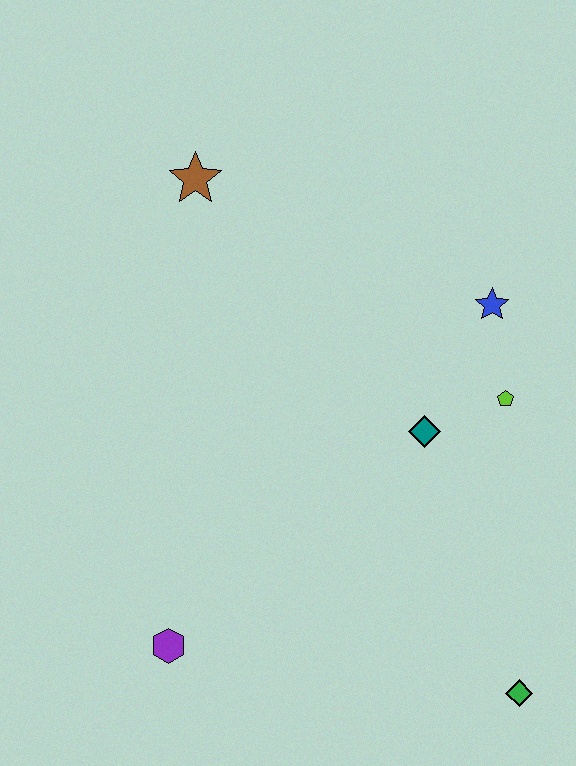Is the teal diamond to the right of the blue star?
No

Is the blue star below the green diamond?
No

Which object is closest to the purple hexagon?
The teal diamond is closest to the purple hexagon.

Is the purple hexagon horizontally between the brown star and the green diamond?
No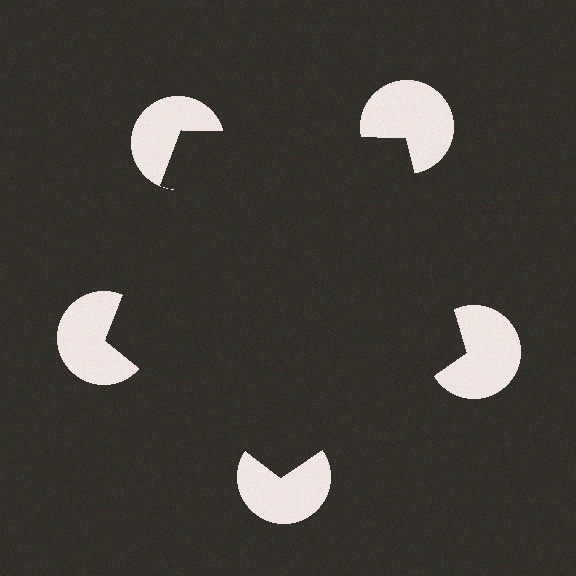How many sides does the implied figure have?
5 sides.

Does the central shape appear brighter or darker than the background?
It typically appears slightly darker than the background, even though no actual brightness change is drawn.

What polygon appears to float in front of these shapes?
An illusory pentagon — its edges are inferred from the aligned wedge cuts in the pac-man discs, not physically drawn.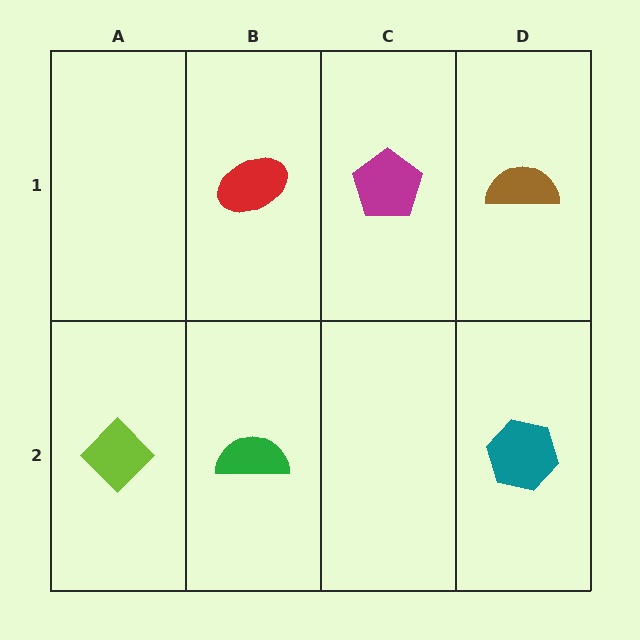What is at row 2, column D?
A teal hexagon.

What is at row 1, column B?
A red ellipse.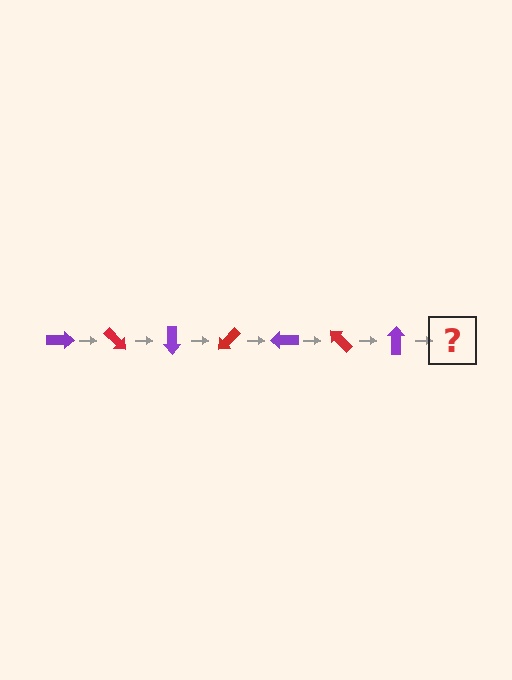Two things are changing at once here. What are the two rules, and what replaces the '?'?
The two rules are that it rotates 45 degrees each step and the color cycles through purple and red. The '?' should be a red arrow, rotated 315 degrees from the start.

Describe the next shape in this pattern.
It should be a red arrow, rotated 315 degrees from the start.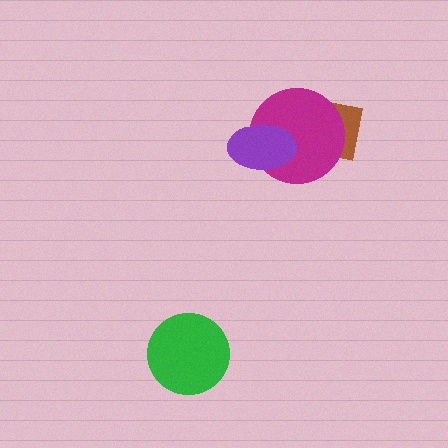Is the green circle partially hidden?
No, no other shape covers it.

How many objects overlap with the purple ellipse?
1 object overlaps with the purple ellipse.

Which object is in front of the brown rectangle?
The magenta circle is in front of the brown rectangle.